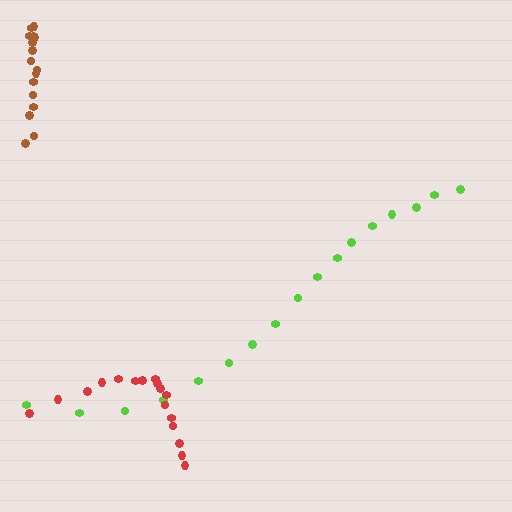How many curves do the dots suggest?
There are 3 distinct paths.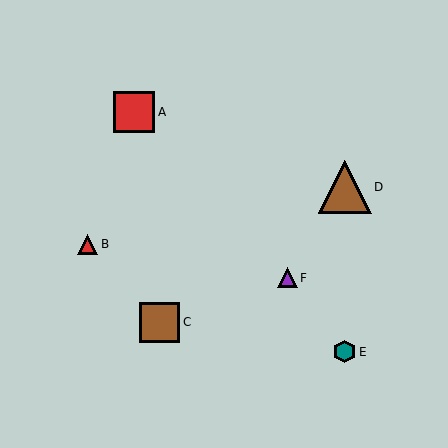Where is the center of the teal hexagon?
The center of the teal hexagon is at (344, 352).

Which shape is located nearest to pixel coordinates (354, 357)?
The teal hexagon (labeled E) at (344, 352) is nearest to that location.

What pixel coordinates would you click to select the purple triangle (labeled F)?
Click at (288, 278) to select the purple triangle F.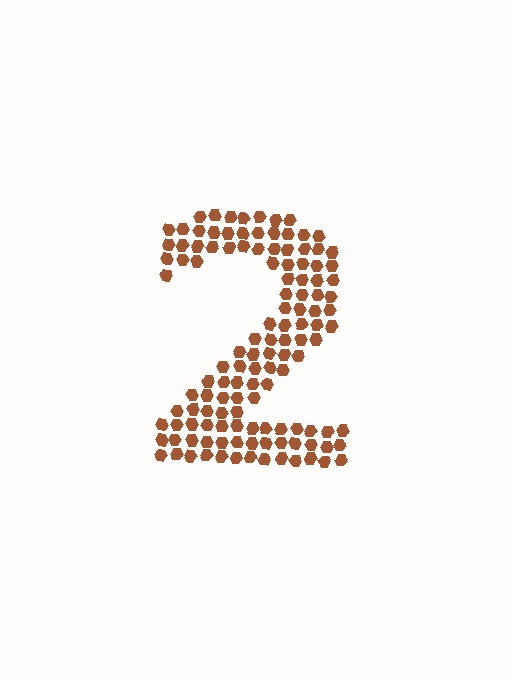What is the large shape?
The large shape is the digit 2.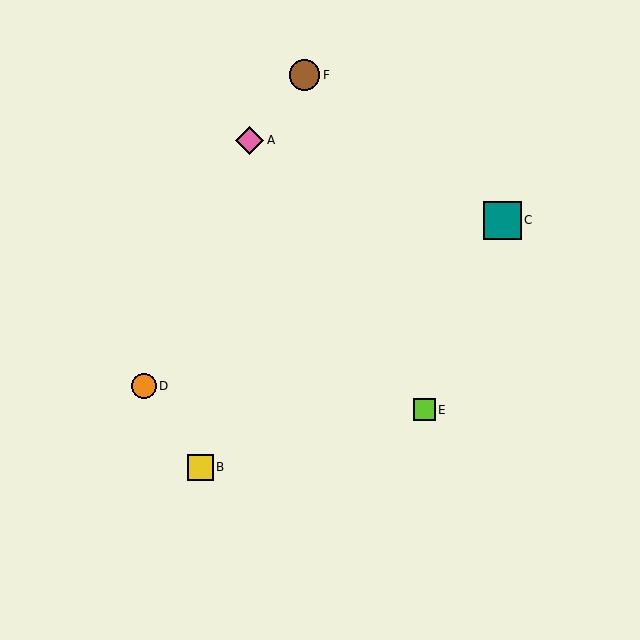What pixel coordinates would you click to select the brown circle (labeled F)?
Click at (304, 75) to select the brown circle F.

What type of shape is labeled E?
Shape E is a lime square.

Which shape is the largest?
The teal square (labeled C) is the largest.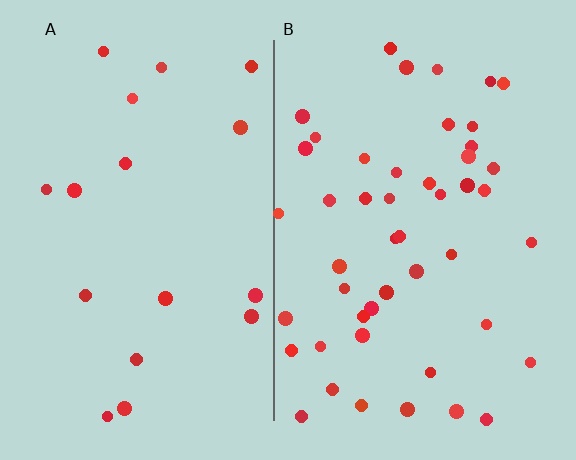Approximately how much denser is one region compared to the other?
Approximately 2.7× — region B over region A.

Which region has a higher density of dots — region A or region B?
B (the right).